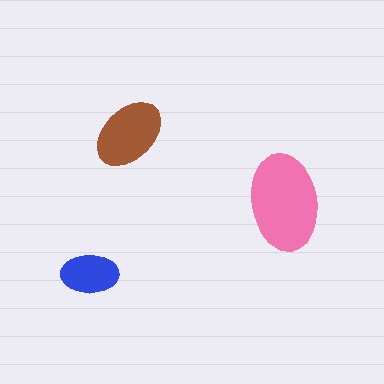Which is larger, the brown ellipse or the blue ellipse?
The brown one.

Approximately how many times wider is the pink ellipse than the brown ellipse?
About 1.5 times wider.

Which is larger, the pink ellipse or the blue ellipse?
The pink one.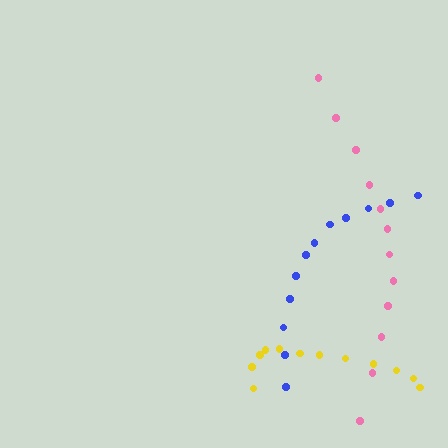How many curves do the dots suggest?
There are 3 distinct paths.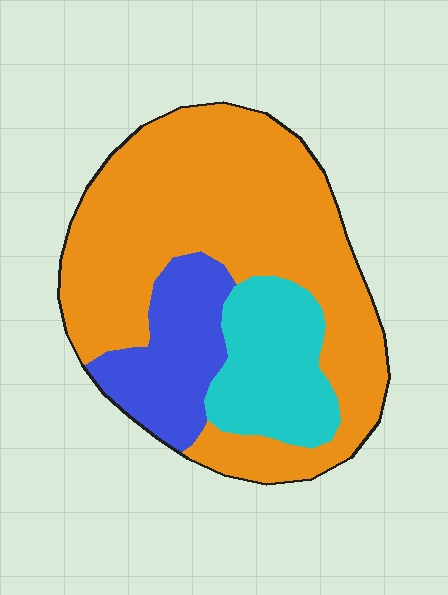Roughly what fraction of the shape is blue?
Blue takes up about one sixth (1/6) of the shape.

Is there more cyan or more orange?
Orange.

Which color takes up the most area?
Orange, at roughly 65%.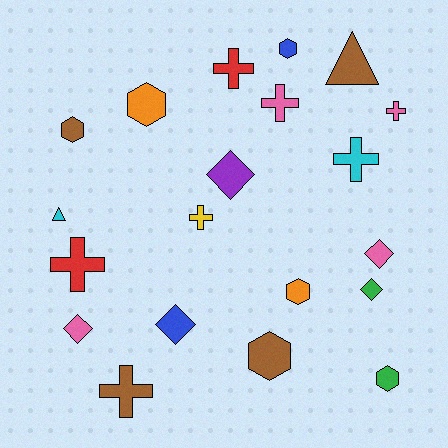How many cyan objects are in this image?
There are 2 cyan objects.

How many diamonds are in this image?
There are 5 diamonds.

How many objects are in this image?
There are 20 objects.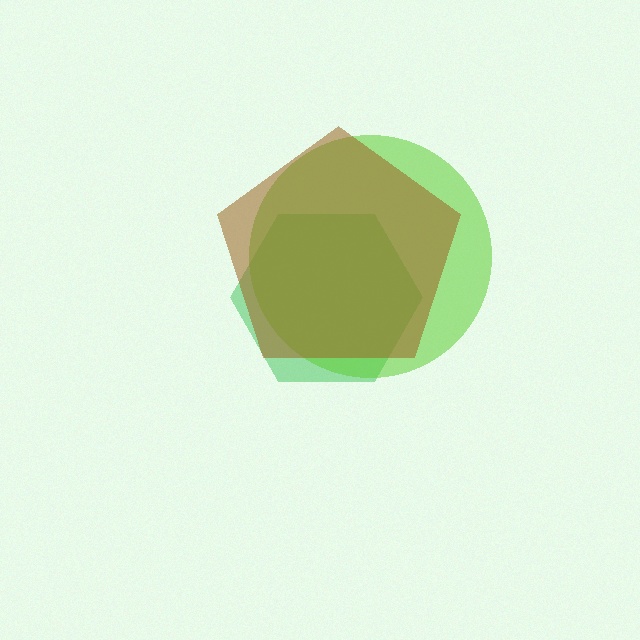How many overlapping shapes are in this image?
There are 3 overlapping shapes in the image.